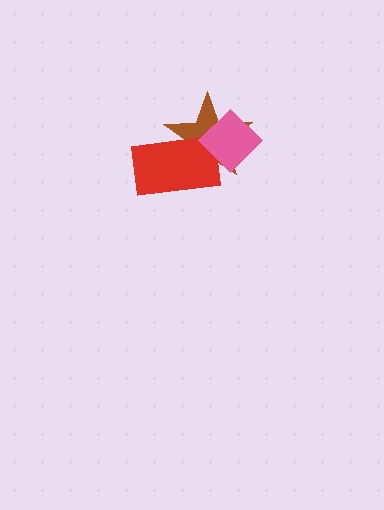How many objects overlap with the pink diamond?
2 objects overlap with the pink diamond.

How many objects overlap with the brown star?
2 objects overlap with the brown star.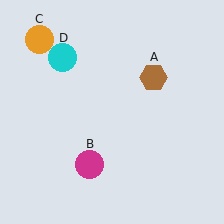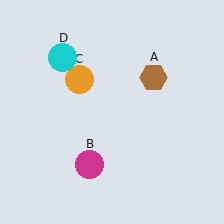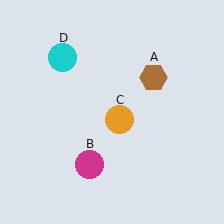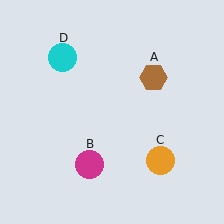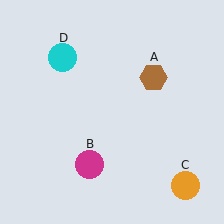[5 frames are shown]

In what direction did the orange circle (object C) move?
The orange circle (object C) moved down and to the right.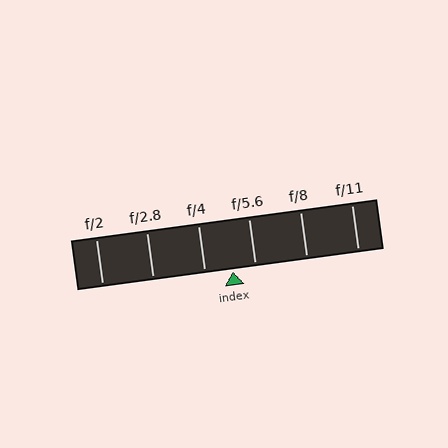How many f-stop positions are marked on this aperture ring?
There are 6 f-stop positions marked.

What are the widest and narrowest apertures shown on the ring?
The widest aperture shown is f/2 and the narrowest is f/11.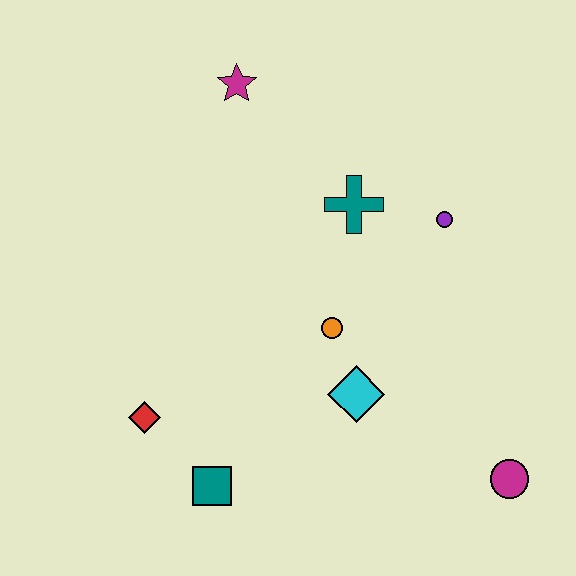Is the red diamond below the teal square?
No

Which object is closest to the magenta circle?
The cyan diamond is closest to the magenta circle.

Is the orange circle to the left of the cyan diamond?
Yes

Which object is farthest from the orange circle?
The magenta star is farthest from the orange circle.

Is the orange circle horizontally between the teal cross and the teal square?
Yes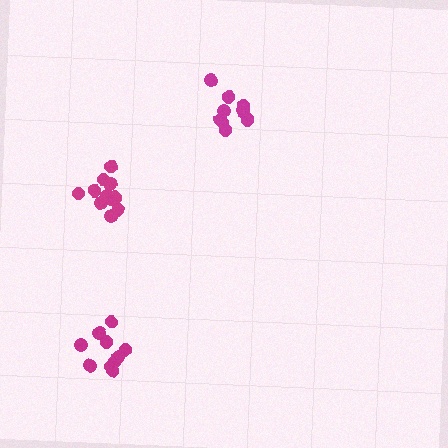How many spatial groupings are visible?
There are 3 spatial groupings.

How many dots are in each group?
Group 1: 9 dots, Group 2: 11 dots, Group 3: 10 dots (30 total).